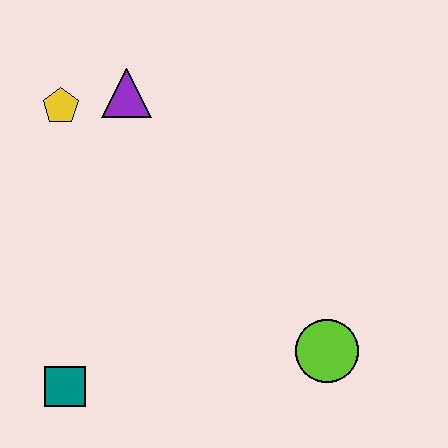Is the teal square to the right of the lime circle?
No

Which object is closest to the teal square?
The lime circle is closest to the teal square.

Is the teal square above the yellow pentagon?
No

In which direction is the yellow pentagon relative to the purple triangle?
The yellow pentagon is to the left of the purple triangle.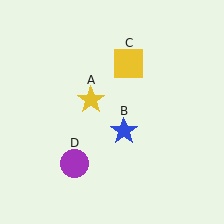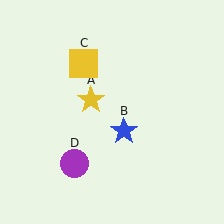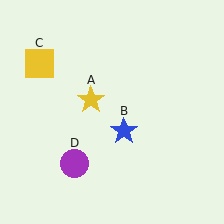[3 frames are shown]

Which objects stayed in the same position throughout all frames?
Yellow star (object A) and blue star (object B) and purple circle (object D) remained stationary.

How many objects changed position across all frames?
1 object changed position: yellow square (object C).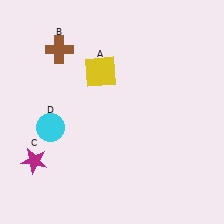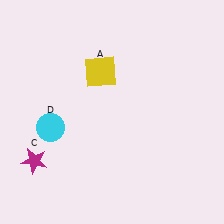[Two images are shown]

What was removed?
The brown cross (B) was removed in Image 2.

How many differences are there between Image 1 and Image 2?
There is 1 difference between the two images.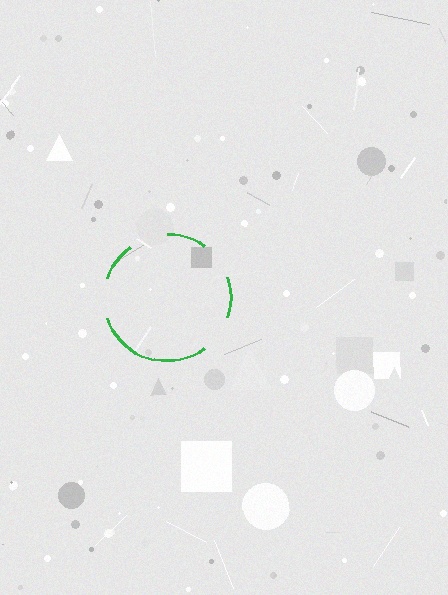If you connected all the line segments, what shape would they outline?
They would outline a circle.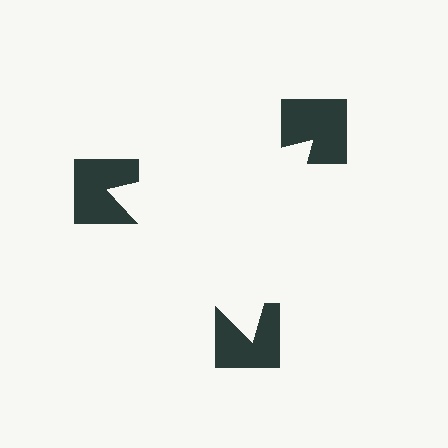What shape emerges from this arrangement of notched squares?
An illusory triangle — its edges are inferred from the aligned wedge cuts in the notched squares, not physically drawn.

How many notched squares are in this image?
There are 3 — one at each vertex of the illusory triangle.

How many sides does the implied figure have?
3 sides.